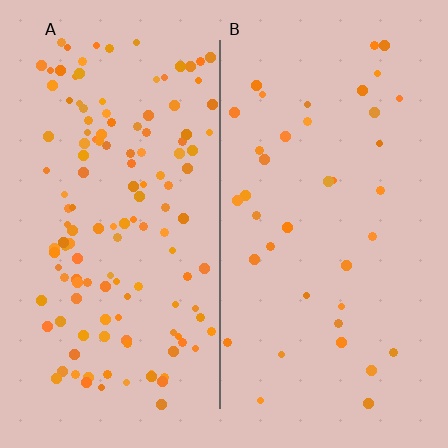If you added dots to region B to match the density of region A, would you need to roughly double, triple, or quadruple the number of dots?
Approximately quadruple.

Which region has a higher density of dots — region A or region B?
A (the left).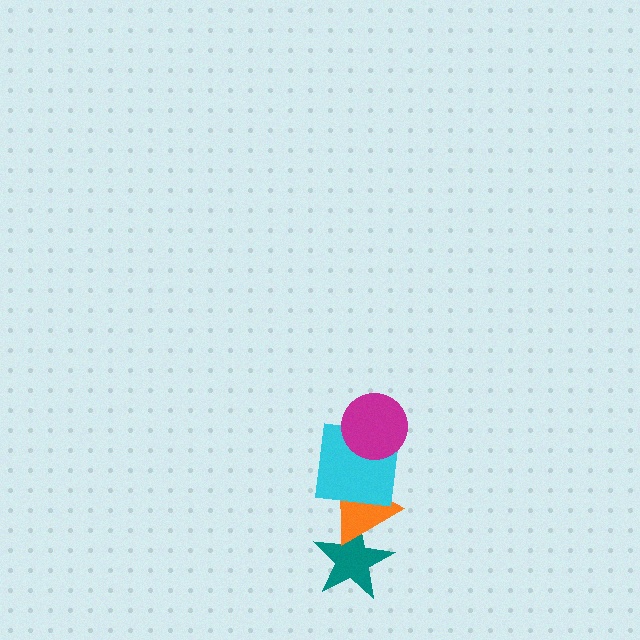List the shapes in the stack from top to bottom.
From top to bottom: the magenta circle, the cyan square, the orange triangle, the teal star.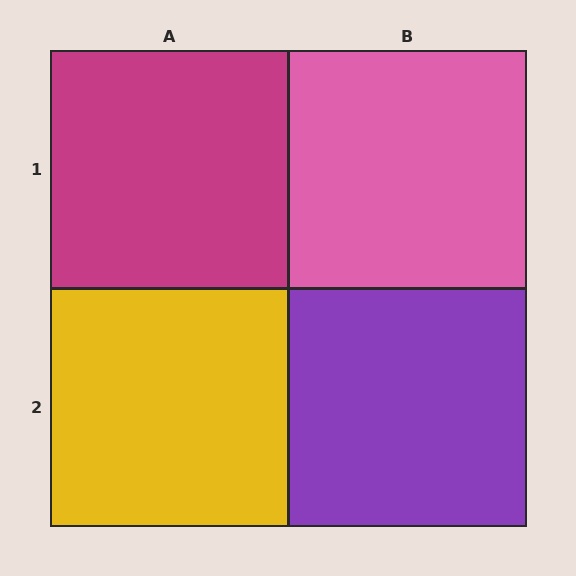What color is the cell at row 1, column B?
Pink.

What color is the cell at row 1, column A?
Magenta.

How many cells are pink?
1 cell is pink.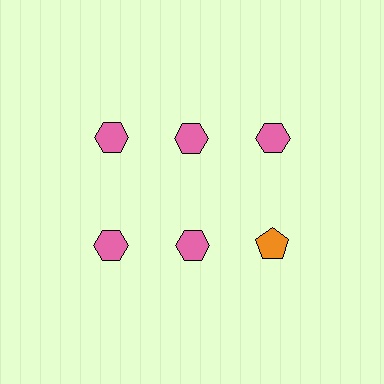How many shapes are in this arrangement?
There are 6 shapes arranged in a grid pattern.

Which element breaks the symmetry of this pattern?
The orange pentagon in the second row, center column breaks the symmetry. All other shapes are pink hexagons.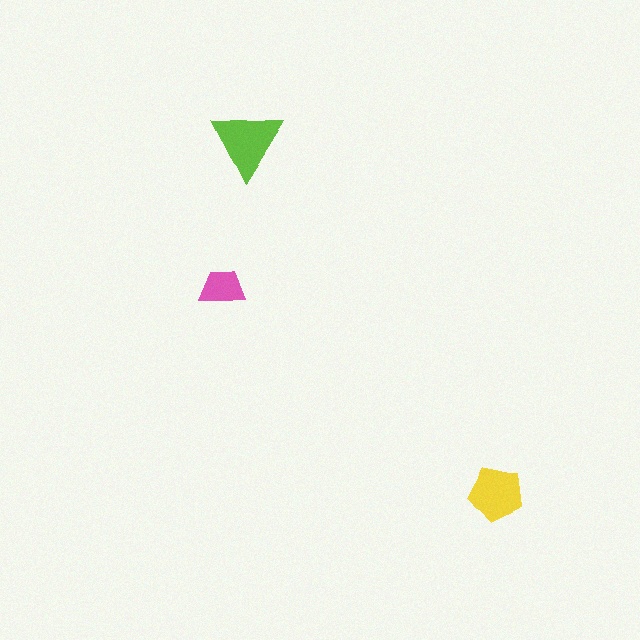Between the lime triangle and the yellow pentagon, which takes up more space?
The lime triangle.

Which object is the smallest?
The pink trapezoid.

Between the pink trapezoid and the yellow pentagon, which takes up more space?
The yellow pentagon.